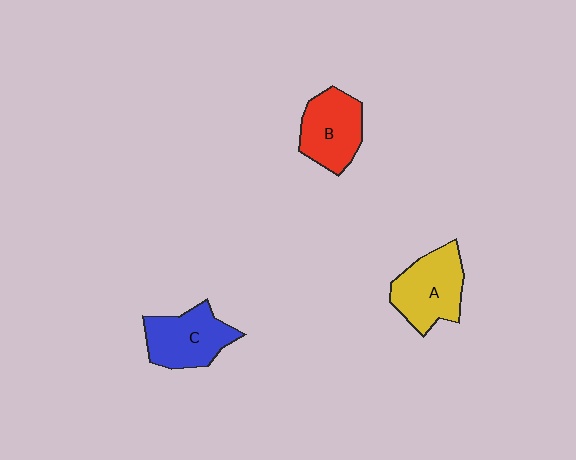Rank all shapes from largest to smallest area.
From largest to smallest: A (yellow), C (blue), B (red).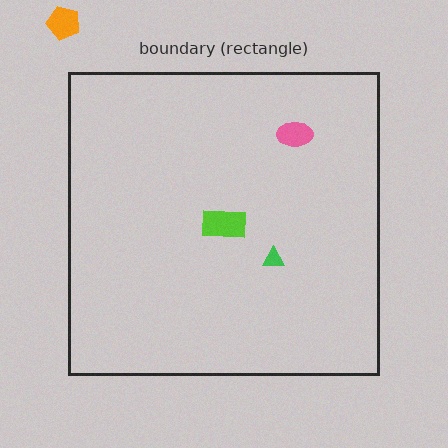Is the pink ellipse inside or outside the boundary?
Inside.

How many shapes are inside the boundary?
3 inside, 1 outside.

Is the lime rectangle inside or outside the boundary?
Inside.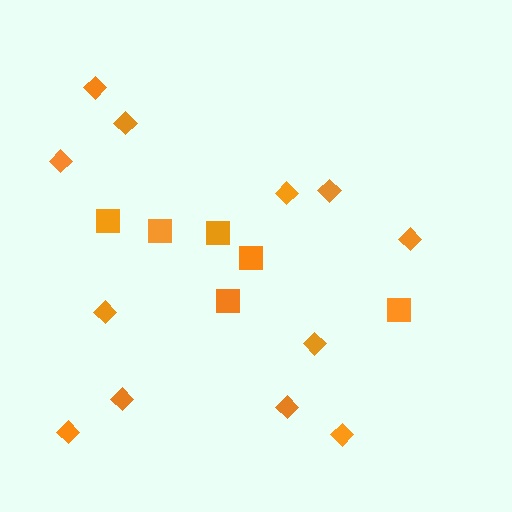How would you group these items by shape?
There are 2 groups: one group of squares (6) and one group of diamonds (12).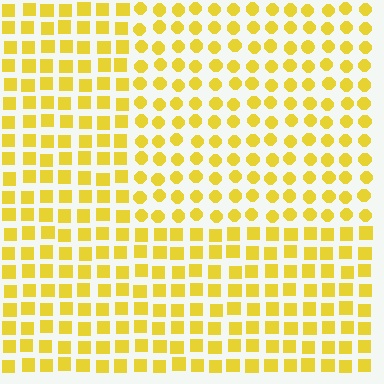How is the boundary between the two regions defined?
The boundary is defined by a change in element shape: circles inside vs. squares outside. All elements share the same color and spacing.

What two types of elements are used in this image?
The image uses circles inside the rectangle region and squares outside it.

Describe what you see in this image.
The image is filled with small yellow elements arranged in a uniform grid. A rectangle-shaped region contains circles, while the surrounding area contains squares. The boundary is defined purely by the change in element shape.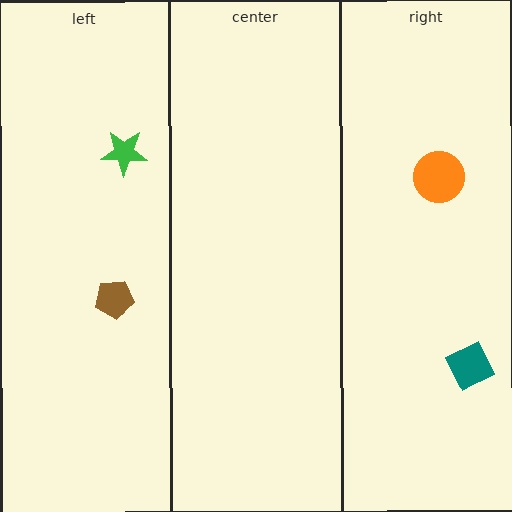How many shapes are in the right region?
2.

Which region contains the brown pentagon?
The left region.